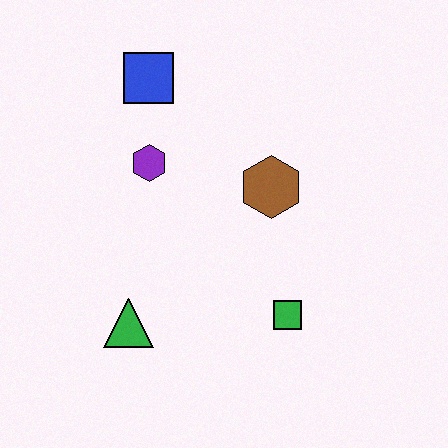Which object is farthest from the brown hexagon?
The green triangle is farthest from the brown hexagon.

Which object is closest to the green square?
The brown hexagon is closest to the green square.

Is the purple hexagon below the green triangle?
No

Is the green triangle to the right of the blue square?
No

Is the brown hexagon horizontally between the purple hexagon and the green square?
Yes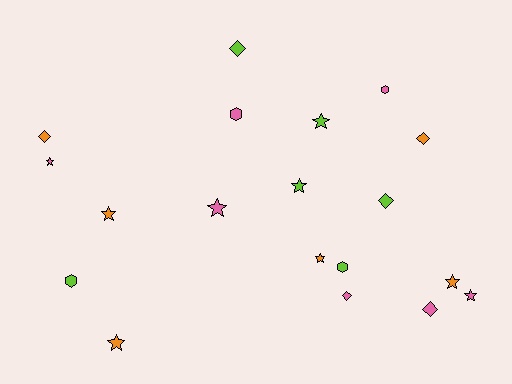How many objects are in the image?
There are 19 objects.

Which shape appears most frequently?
Star, with 9 objects.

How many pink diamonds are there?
There are 2 pink diamonds.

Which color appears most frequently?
Pink, with 7 objects.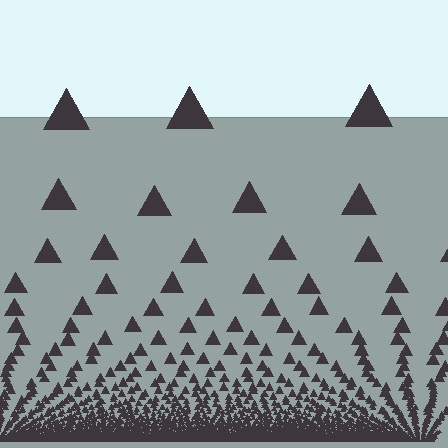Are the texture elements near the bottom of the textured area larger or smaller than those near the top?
Smaller. The gradient is inverted — elements near the bottom are smaller and denser.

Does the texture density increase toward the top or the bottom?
Density increases toward the bottom.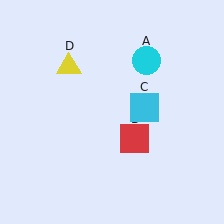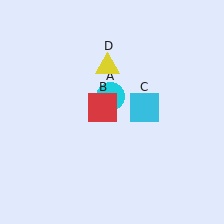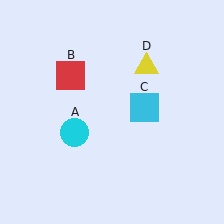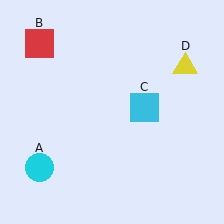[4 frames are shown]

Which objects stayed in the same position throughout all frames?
Cyan square (object C) remained stationary.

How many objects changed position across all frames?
3 objects changed position: cyan circle (object A), red square (object B), yellow triangle (object D).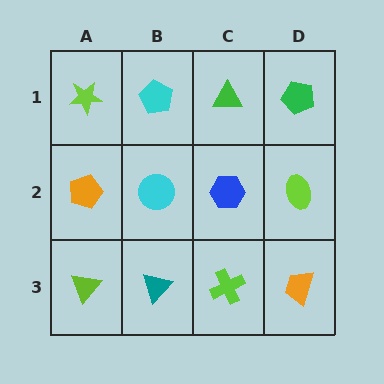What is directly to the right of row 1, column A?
A cyan pentagon.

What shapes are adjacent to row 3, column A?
An orange pentagon (row 2, column A), a teal triangle (row 3, column B).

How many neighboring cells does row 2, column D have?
3.